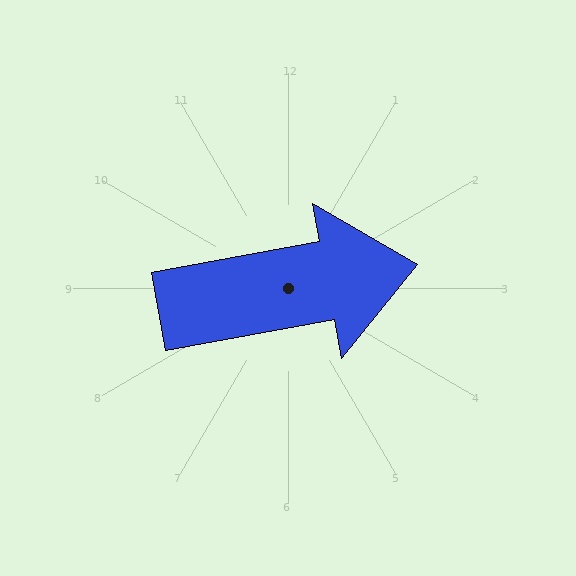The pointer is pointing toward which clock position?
Roughly 3 o'clock.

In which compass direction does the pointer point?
East.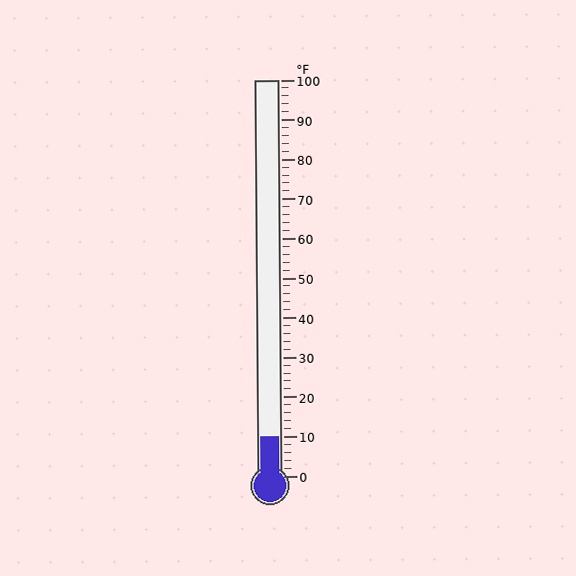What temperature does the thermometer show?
The thermometer shows approximately 10°F.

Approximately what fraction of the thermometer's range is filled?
The thermometer is filled to approximately 10% of its range.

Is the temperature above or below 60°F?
The temperature is below 60°F.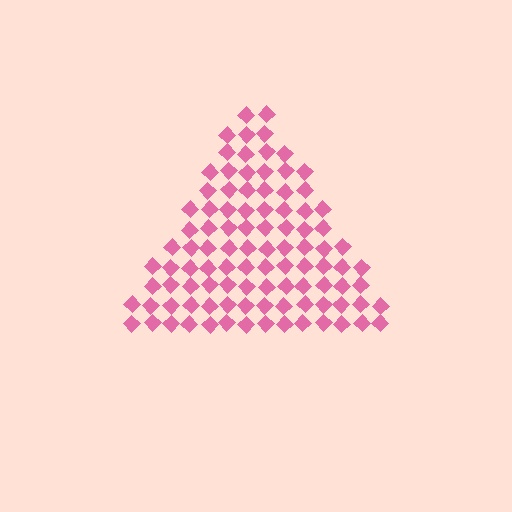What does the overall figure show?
The overall figure shows a triangle.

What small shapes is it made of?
It is made of small diamonds.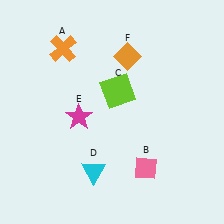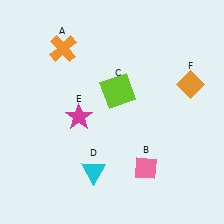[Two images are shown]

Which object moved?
The orange diamond (F) moved right.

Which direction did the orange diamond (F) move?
The orange diamond (F) moved right.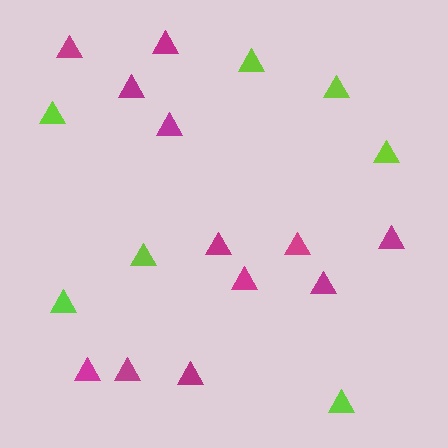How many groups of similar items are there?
There are 2 groups: one group of lime triangles (7) and one group of magenta triangles (12).